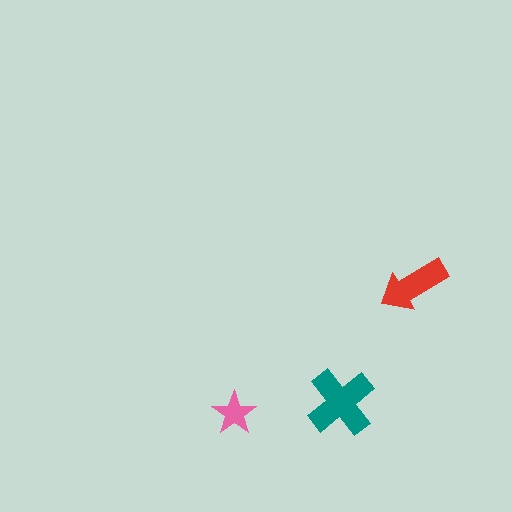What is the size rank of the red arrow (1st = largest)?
2nd.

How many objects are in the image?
There are 3 objects in the image.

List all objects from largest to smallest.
The teal cross, the red arrow, the pink star.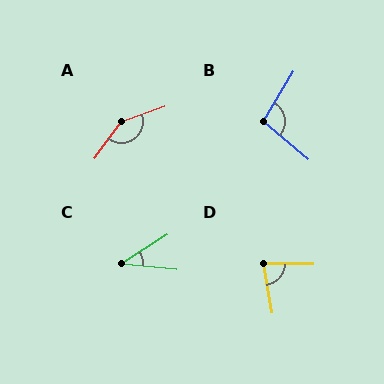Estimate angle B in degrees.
Approximately 99 degrees.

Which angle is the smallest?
C, at approximately 38 degrees.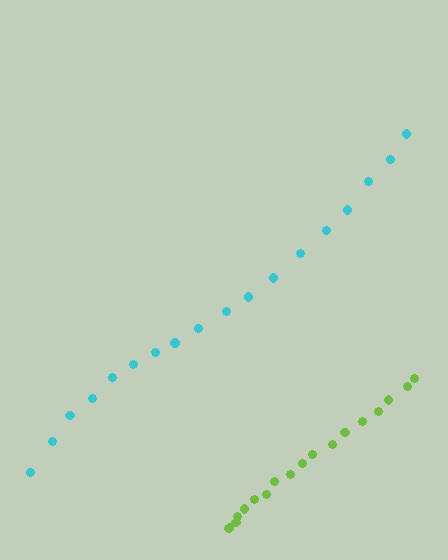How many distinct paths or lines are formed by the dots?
There are 2 distinct paths.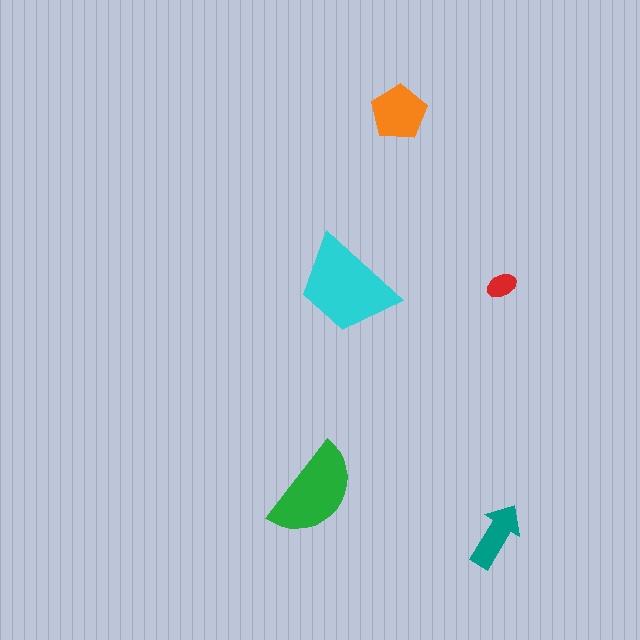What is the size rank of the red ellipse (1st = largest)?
5th.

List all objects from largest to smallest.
The cyan trapezoid, the green semicircle, the orange pentagon, the teal arrow, the red ellipse.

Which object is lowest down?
The teal arrow is bottommost.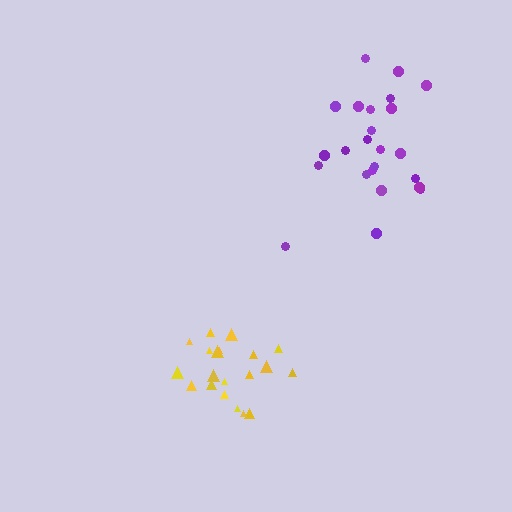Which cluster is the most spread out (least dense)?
Purple.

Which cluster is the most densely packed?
Yellow.